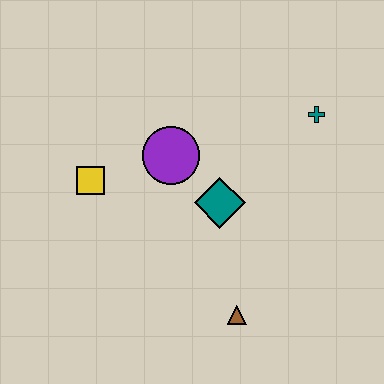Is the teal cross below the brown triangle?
No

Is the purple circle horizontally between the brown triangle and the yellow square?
Yes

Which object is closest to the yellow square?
The purple circle is closest to the yellow square.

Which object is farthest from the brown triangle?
The teal cross is farthest from the brown triangle.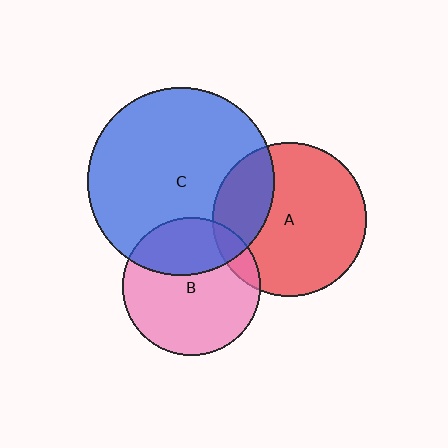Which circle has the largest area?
Circle C (blue).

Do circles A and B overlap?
Yes.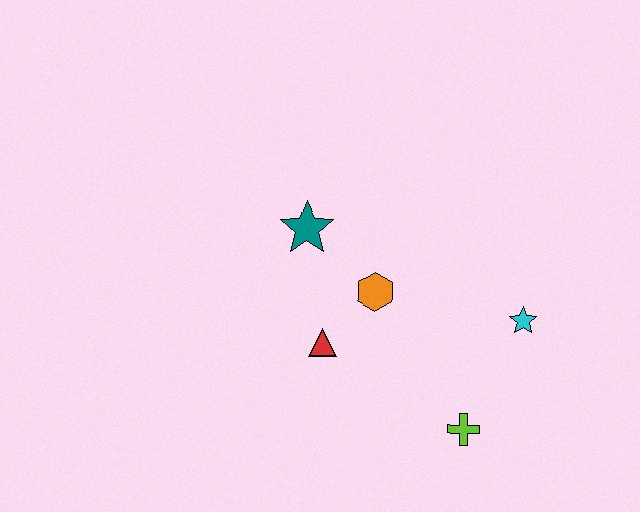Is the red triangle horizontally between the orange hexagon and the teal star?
Yes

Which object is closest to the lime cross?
The cyan star is closest to the lime cross.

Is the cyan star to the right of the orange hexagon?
Yes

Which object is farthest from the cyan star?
The teal star is farthest from the cyan star.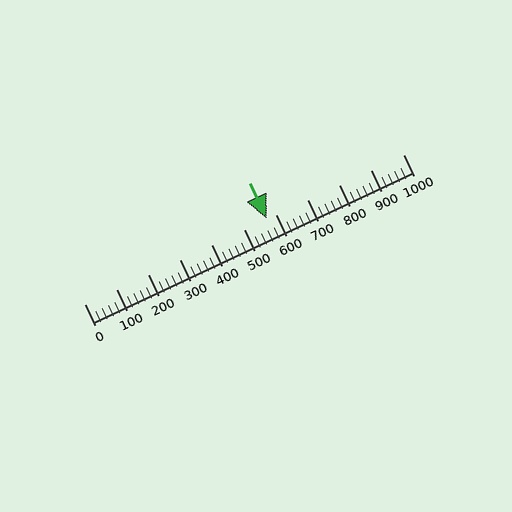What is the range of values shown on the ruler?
The ruler shows values from 0 to 1000.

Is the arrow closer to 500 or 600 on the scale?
The arrow is closer to 600.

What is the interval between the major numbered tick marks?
The major tick marks are spaced 100 units apart.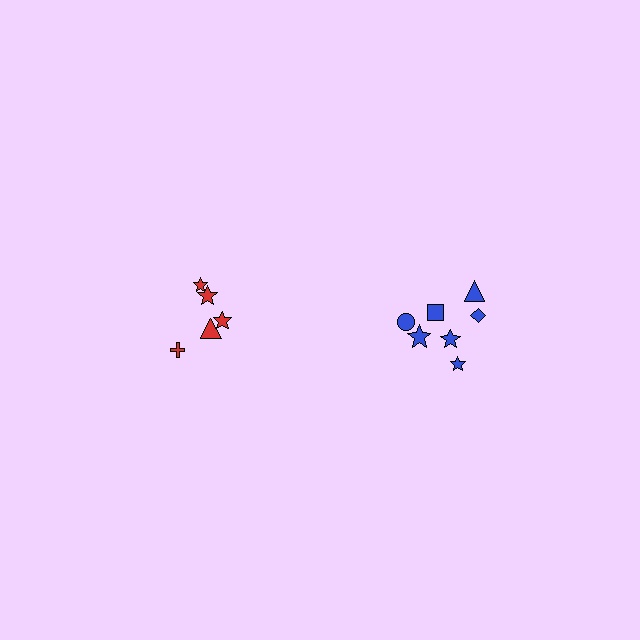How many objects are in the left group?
There are 5 objects.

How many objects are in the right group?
There are 7 objects.